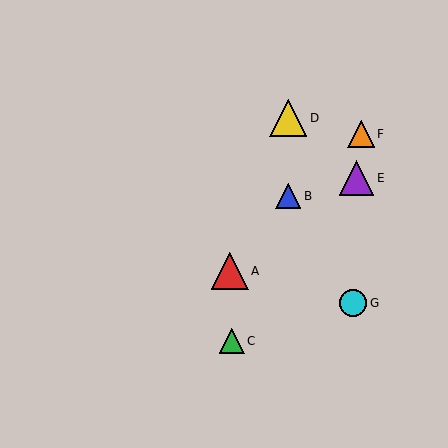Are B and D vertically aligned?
Yes, both are at x≈288.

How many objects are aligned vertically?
2 objects (B, D) are aligned vertically.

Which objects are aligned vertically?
Objects B, D are aligned vertically.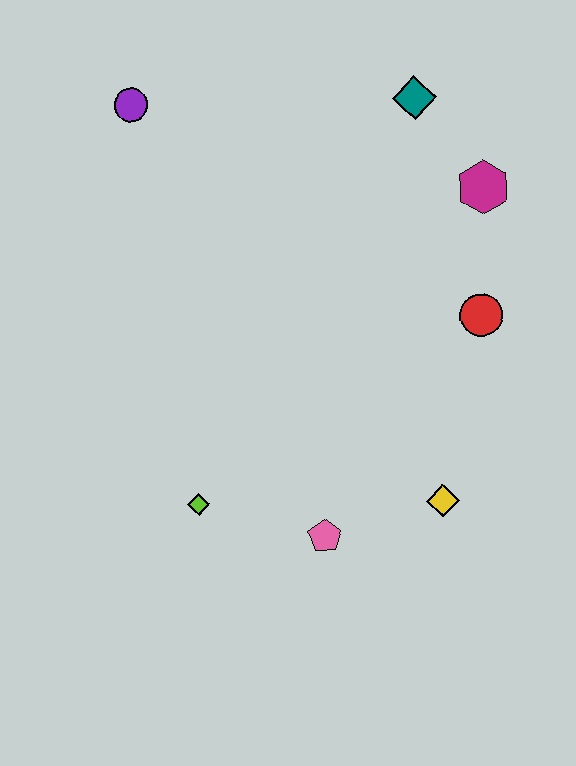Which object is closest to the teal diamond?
The magenta hexagon is closest to the teal diamond.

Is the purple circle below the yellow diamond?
No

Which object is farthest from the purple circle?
The yellow diamond is farthest from the purple circle.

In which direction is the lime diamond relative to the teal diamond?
The lime diamond is below the teal diamond.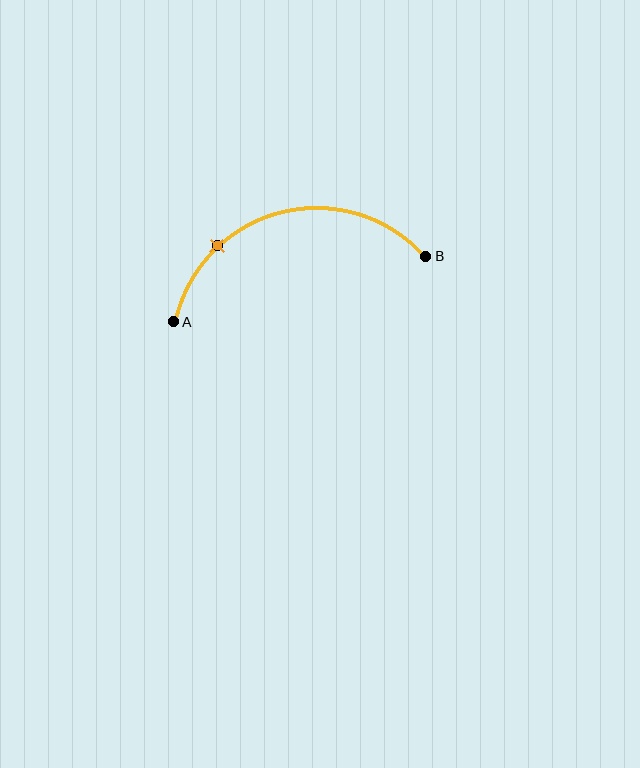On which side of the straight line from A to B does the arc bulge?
The arc bulges above the straight line connecting A and B.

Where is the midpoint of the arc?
The arc midpoint is the point on the curve farthest from the straight line joining A and B. It sits above that line.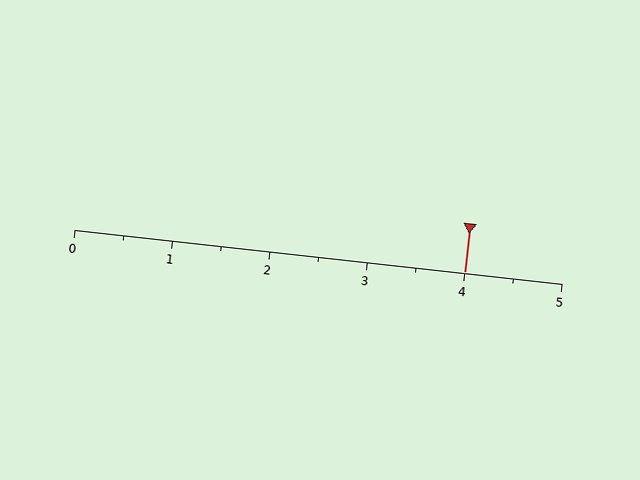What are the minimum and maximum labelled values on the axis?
The axis runs from 0 to 5.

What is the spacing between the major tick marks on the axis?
The major ticks are spaced 1 apart.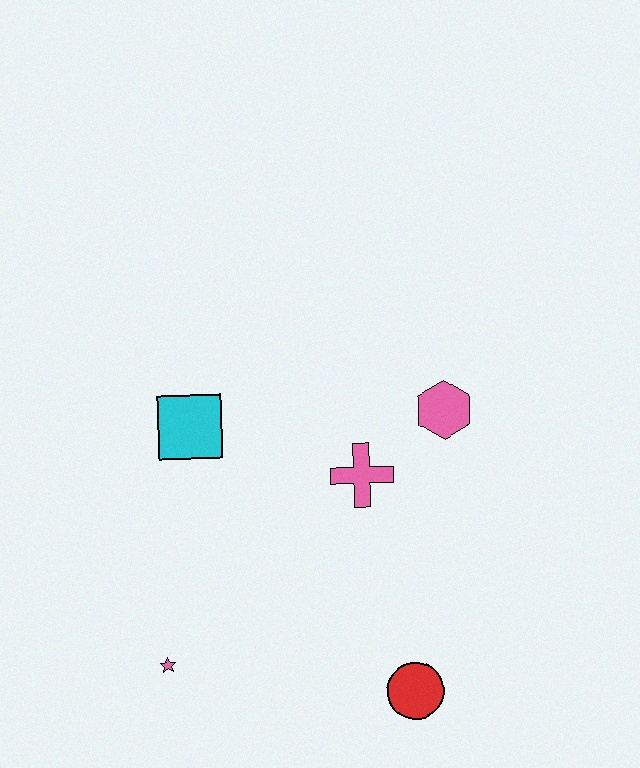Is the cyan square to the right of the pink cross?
No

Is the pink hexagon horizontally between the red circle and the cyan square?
No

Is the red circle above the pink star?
No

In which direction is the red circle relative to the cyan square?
The red circle is below the cyan square.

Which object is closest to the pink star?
The cyan square is closest to the pink star.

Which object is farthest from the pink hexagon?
The pink star is farthest from the pink hexagon.